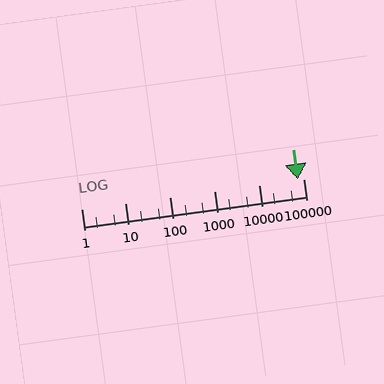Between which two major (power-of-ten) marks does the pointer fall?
The pointer is between 10000 and 100000.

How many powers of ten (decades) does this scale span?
The scale spans 5 decades, from 1 to 100000.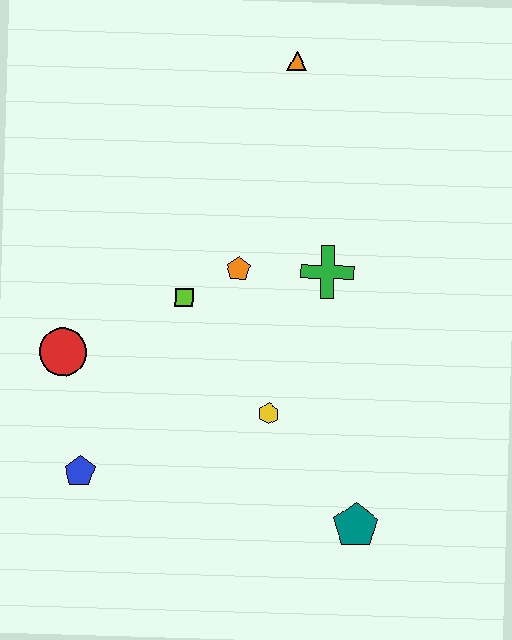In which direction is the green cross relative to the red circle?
The green cross is to the right of the red circle.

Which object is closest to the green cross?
The orange pentagon is closest to the green cross.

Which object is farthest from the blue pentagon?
The orange triangle is farthest from the blue pentagon.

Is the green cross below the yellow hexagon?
No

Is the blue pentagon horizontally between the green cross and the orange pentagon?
No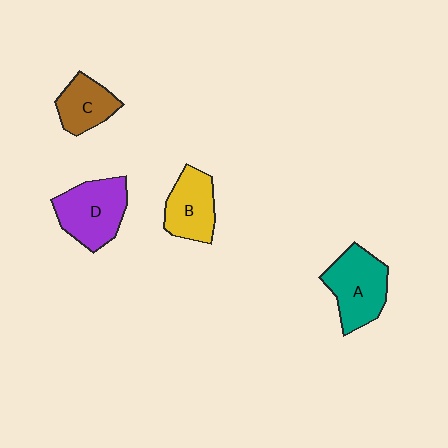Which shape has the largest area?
Shape D (purple).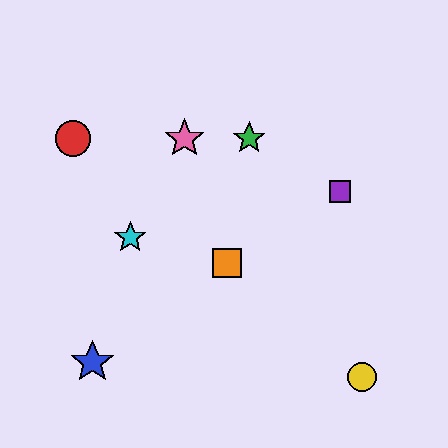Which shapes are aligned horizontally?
The red circle, the green star, the pink star are aligned horizontally.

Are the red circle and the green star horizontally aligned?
Yes, both are at y≈138.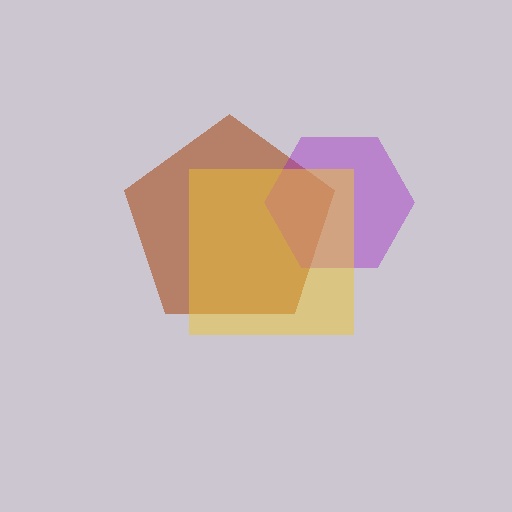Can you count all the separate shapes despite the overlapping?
Yes, there are 3 separate shapes.